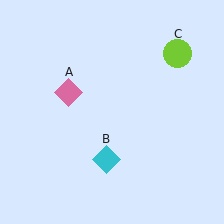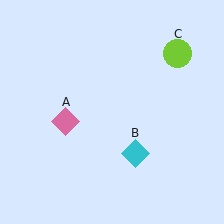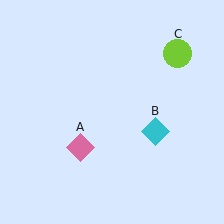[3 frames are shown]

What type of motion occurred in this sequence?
The pink diamond (object A), cyan diamond (object B) rotated counterclockwise around the center of the scene.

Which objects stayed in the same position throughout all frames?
Lime circle (object C) remained stationary.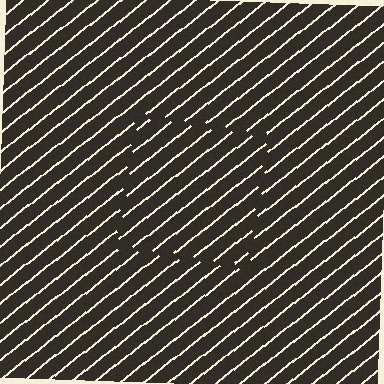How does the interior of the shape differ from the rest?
The interior of the shape contains the same grating, shifted by half a period — the contour is defined by the phase discontinuity where line-ends from the inner and outer gratings abut.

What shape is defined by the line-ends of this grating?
An illusory square. The interior of the shape contains the same grating, shifted by half a period — the contour is defined by the phase discontinuity where line-ends from the inner and outer gratings abut.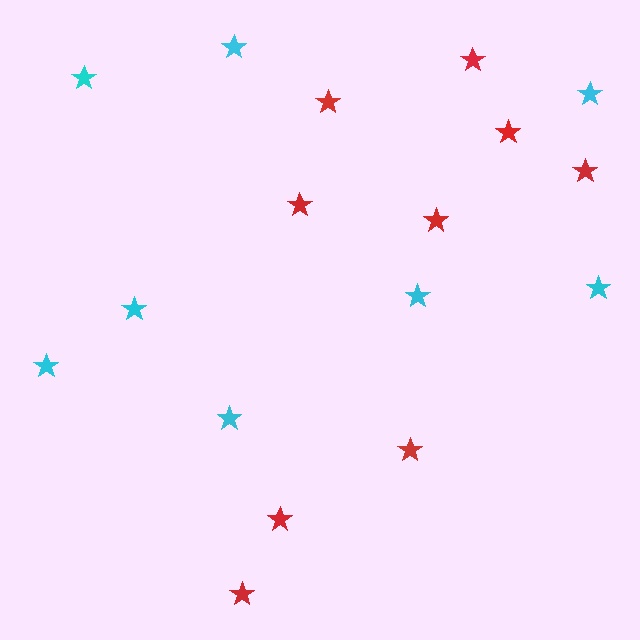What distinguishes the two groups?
There are 2 groups: one group of red stars (9) and one group of cyan stars (8).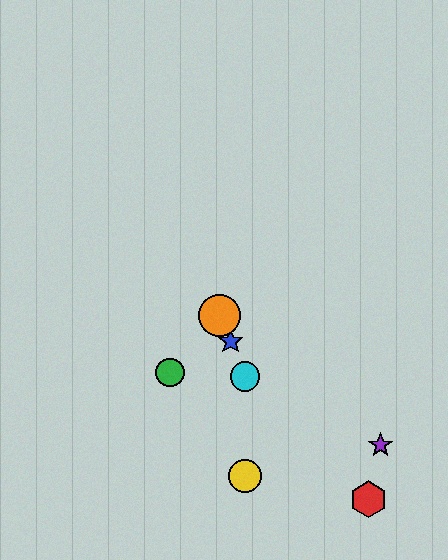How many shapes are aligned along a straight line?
3 shapes (the blue star, the orange circle, the cyan circle) are aligned along a straight line.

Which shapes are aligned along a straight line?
The blue star, the orange circle, the cyan circle are aligned along a straight line.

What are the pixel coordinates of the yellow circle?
The yellow circle is at (245, 476).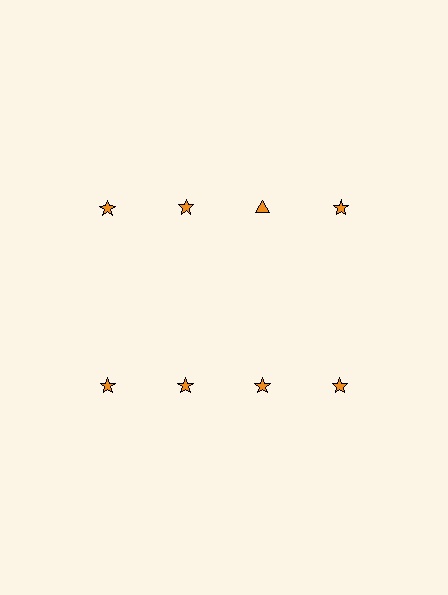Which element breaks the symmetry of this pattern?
The orange triangle in the top row, center column breaks the symmetry. All other shapes are orange stars.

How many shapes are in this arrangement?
There are 8 shapes arranged in a grid pattern.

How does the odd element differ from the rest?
It has a different shape: triangle instead of star.